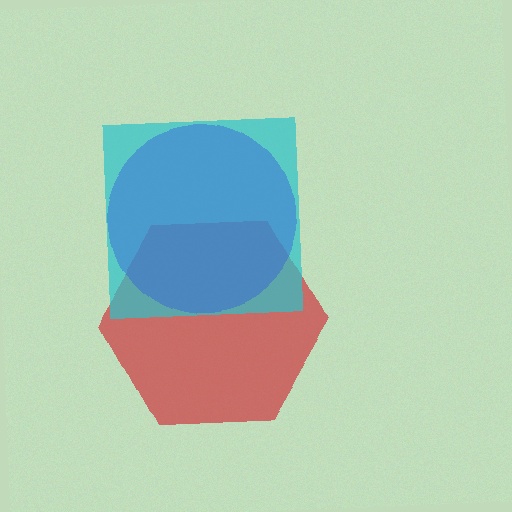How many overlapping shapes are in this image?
There are 3 overlapping shapes in the image.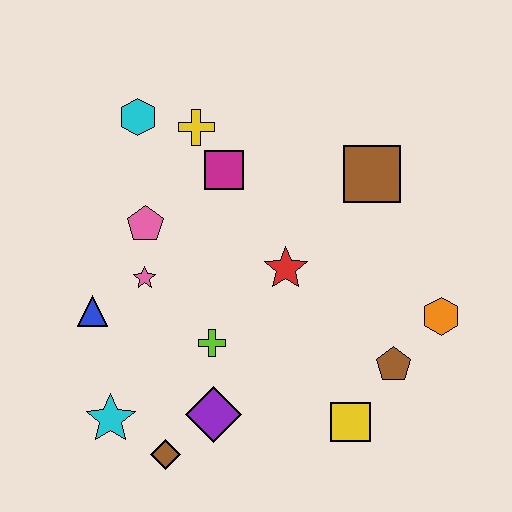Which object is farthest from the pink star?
The orange hexagon is farthest from the pink star.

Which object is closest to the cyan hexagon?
The yellow cross is closest to the cyan hexagon.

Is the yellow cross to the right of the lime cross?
No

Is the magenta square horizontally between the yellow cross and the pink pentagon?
No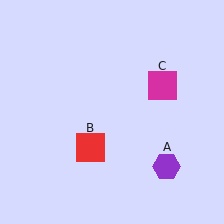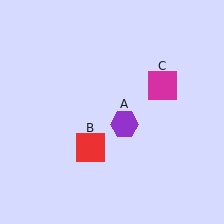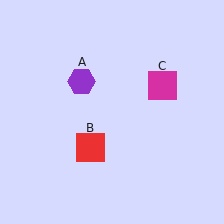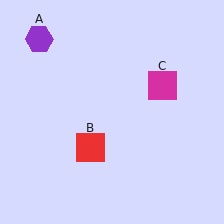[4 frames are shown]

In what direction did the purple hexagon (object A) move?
The purple hexagon (object A) moved up and to the left.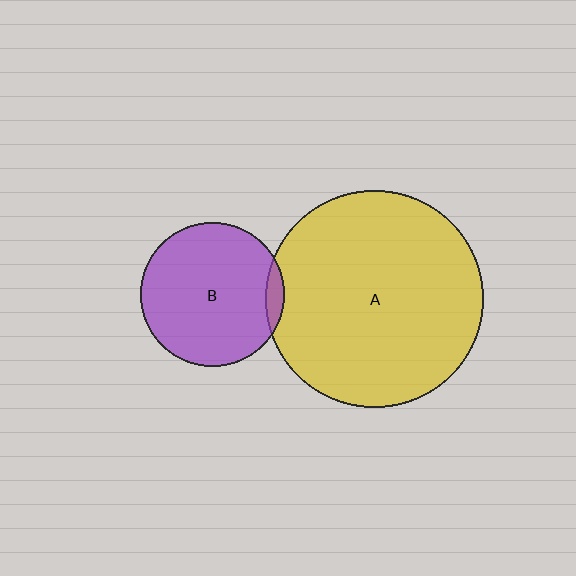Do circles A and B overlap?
Yes.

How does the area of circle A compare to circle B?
Approximately 2.3 times.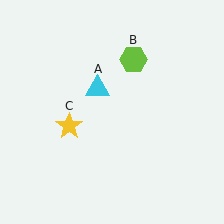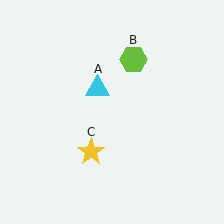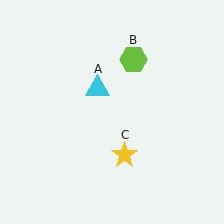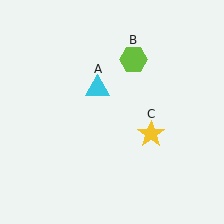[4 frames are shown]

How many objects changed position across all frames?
1 object changed position: yellow star (object C).